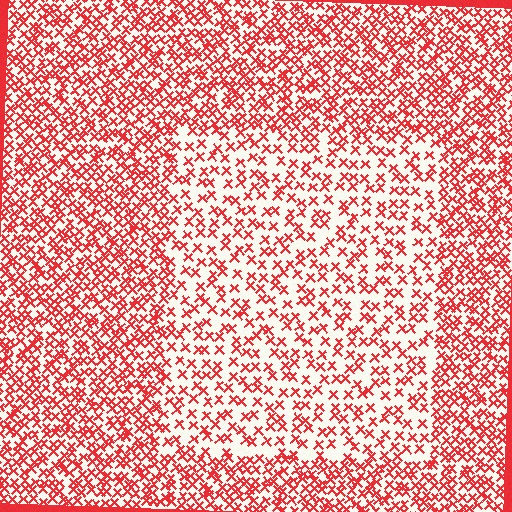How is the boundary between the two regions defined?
The boundary is defined by a change in element density (approximately 1.9x ratio). All elements are the same color, size, and shape.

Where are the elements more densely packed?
The elements are more densely packed outside the rectangle boundary.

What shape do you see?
I see a rectangle.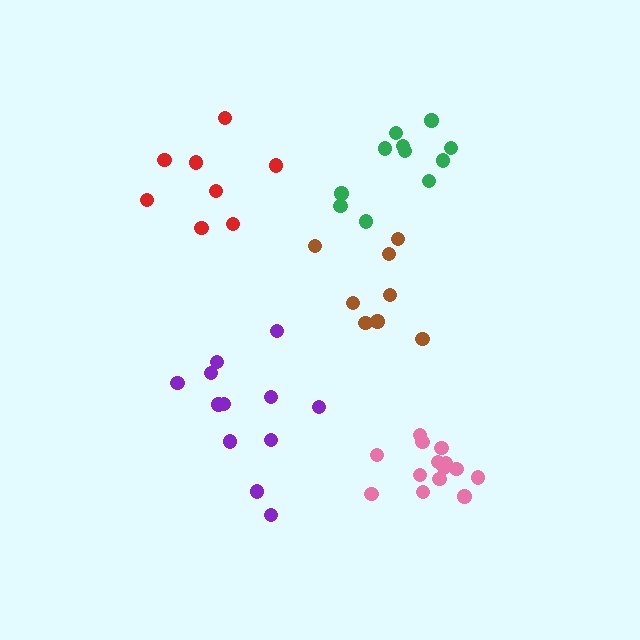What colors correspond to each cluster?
The clusters are colored: pink, purple, brown, red, green.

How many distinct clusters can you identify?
There are 5 distinct clusters.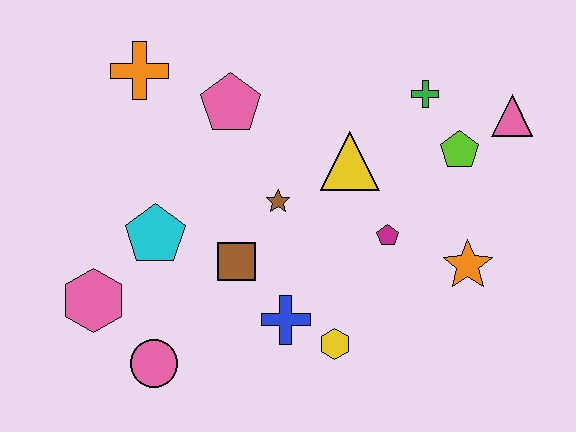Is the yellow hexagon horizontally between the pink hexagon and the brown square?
No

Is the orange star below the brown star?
Yes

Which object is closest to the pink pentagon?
The orange cross is closest to the pink pentagon.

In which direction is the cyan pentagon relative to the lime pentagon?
The cyan pentagon is to the left of the lime pentagon.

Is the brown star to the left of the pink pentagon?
No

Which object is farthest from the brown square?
The pink triangle is farthest from the brown square.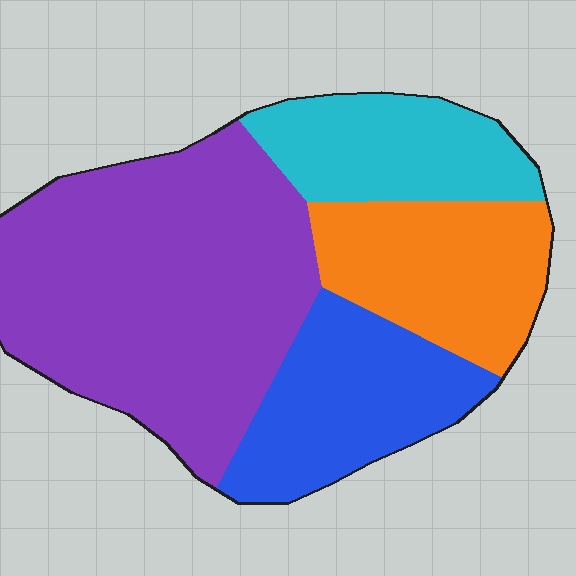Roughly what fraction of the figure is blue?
Blue takes up about one fifth (1/5) of the figure.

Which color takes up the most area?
Purple, at roughly 45%.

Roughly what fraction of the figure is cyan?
Cyan covers roughly 15% of the figure.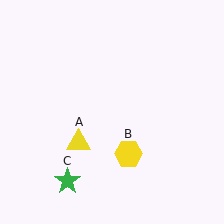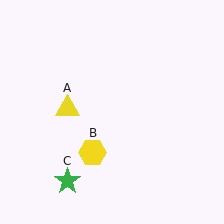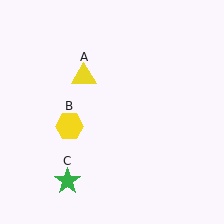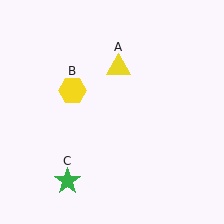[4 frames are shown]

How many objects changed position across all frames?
2 objects changed position: yellow triangle (object A), yellow hexagon (object B).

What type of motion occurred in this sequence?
The yellow triangle (object A), yellow hexagon (object B) rotated clockwise around the center of the scene.